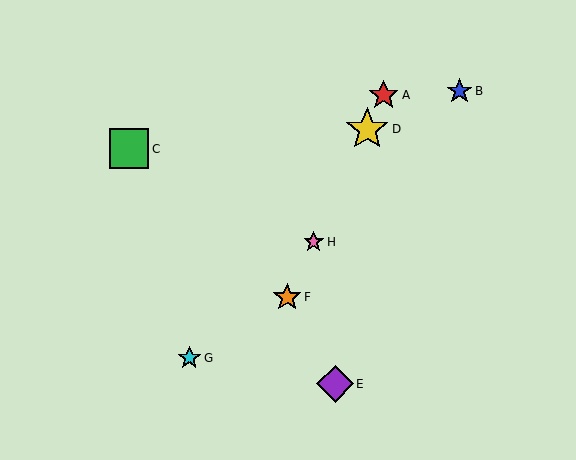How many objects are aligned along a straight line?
4 objects (A, D, F, H) are aligned along a straight line.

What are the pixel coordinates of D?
Object D is at (367, 129).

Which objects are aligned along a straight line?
Objects A, D, F, H are aligned along a straight line.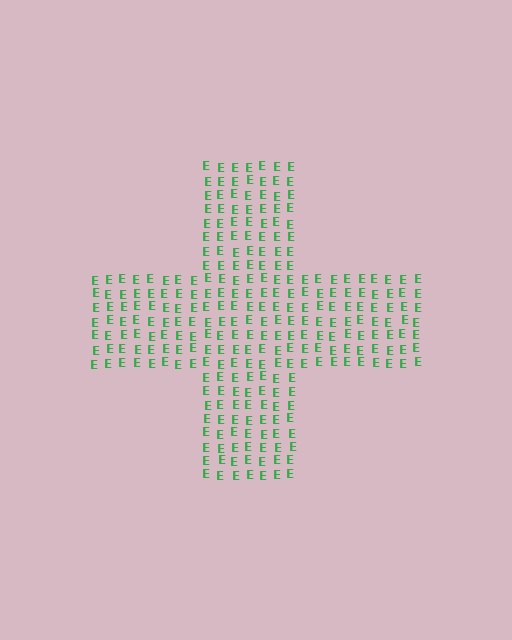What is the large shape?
The large shape is a cross.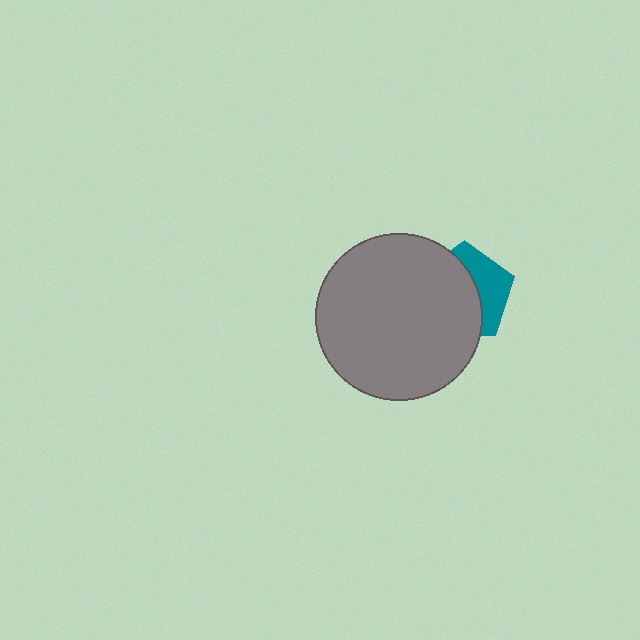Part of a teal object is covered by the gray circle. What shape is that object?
It is a pentagon.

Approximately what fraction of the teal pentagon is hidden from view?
Roughly 62% of the teal pentagon is hidden behind the gray circle.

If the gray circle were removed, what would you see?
You would see the complete teal pentagon.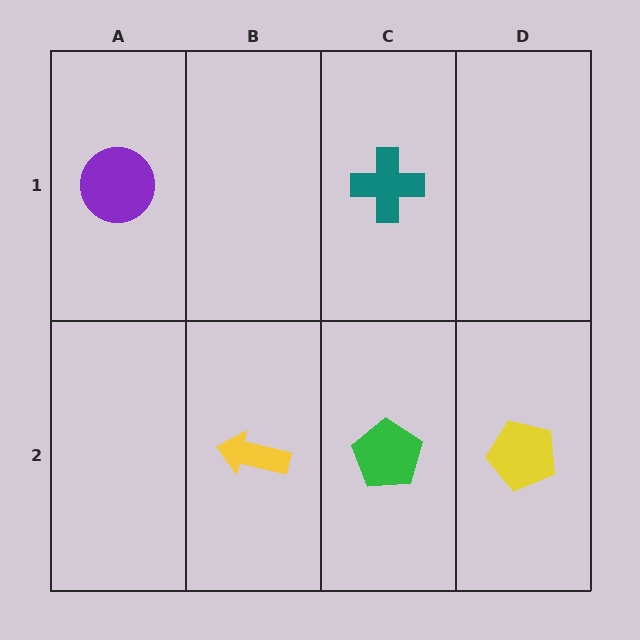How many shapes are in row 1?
2 shapes.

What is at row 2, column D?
A yellow pentagon.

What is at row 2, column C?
A green pentagon.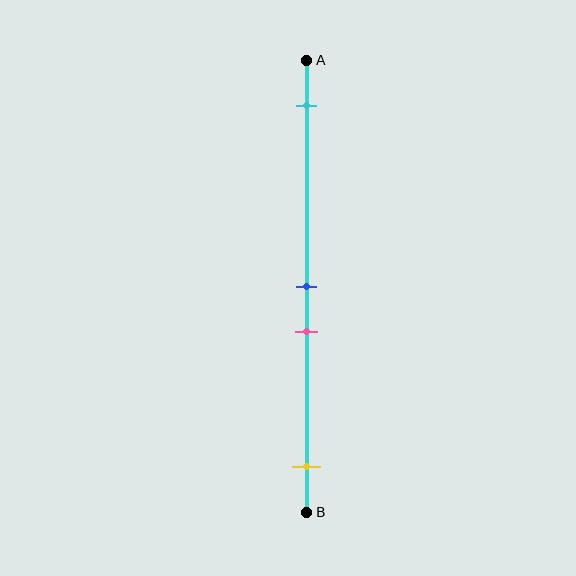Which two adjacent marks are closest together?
The blue and pink marks are the closest adjacent pair.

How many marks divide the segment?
There are 4 marks dividing the segment.